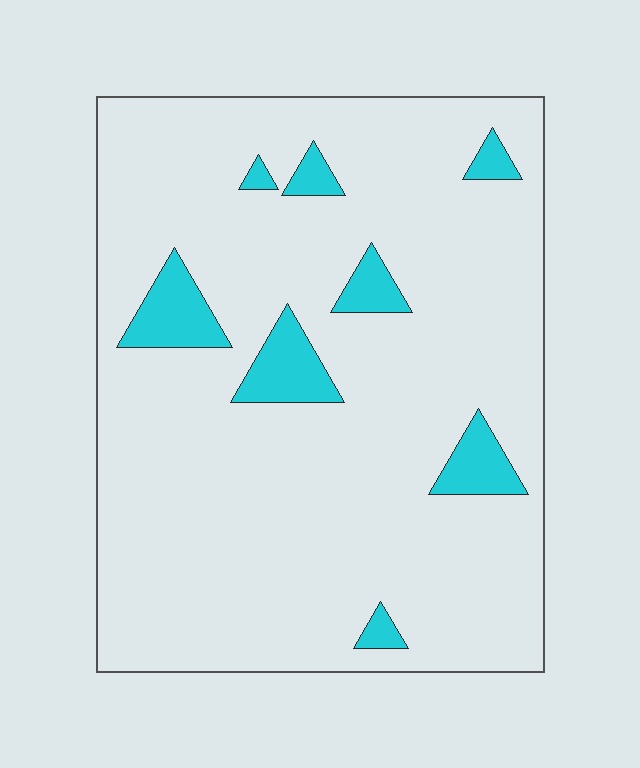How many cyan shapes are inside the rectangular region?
8.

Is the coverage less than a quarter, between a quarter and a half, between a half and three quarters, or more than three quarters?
Less than a quarter.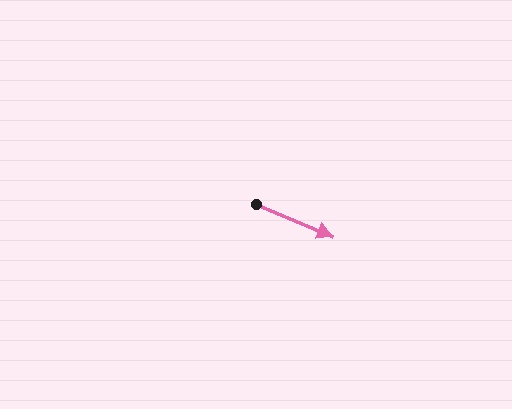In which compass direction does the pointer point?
Southeast.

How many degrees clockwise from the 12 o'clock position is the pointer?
Approximately 113 degrees.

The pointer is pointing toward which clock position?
Roughly 4 o'clock.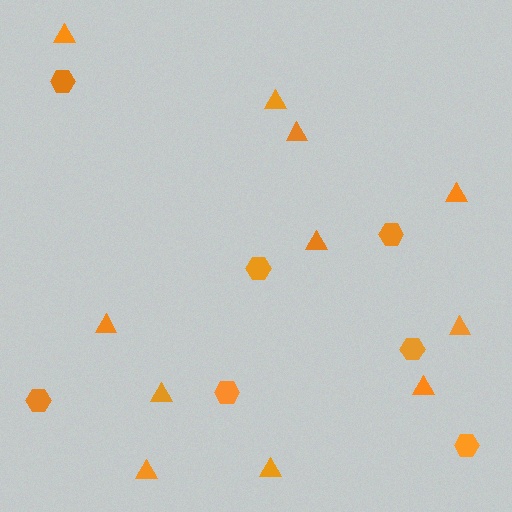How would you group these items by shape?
There are 2 groups: one group of triangles (11) and one group of hexagons (7).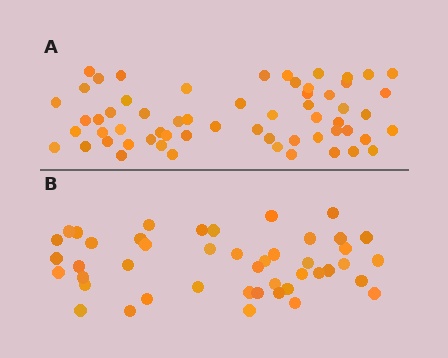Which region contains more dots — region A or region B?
Region A (the top region) has more dots.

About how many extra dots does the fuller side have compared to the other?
Region A has approximately 15 more dots than region B.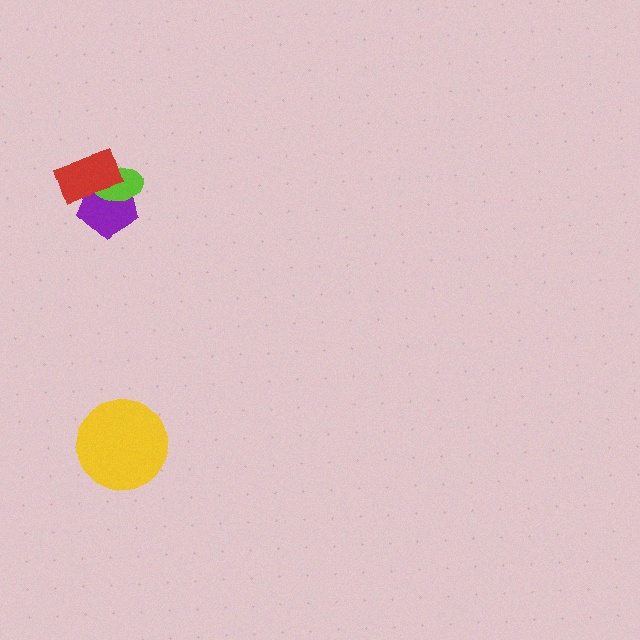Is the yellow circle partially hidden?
No, no other shape covers it.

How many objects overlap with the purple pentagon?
2 objects overlap with the purple pentagon.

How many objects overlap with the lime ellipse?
2 objects overlap with the lime ellipse.